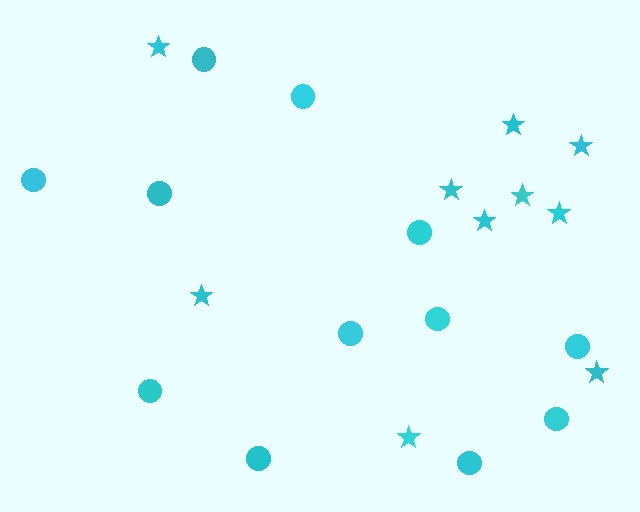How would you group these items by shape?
There are 2 groups: one group of circles (12) and one group of stars (10).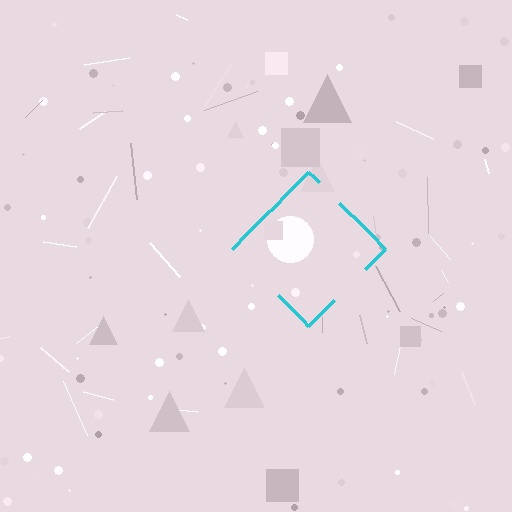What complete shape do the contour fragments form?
The contour fragments form a diamond.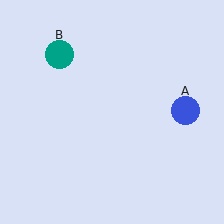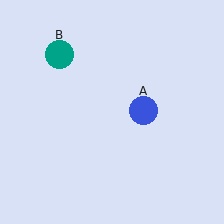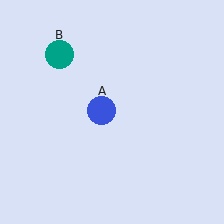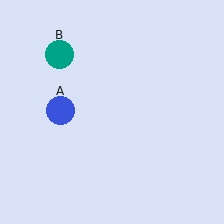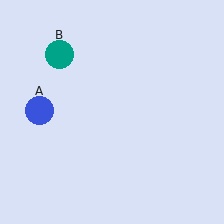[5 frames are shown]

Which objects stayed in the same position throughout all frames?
Teal circle (object B) remained stationary.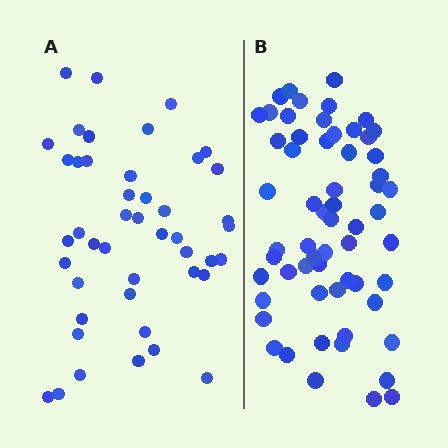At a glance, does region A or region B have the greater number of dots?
Region B (the right region) has more dots.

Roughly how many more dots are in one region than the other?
Region B has approximately 15 more dots than region A.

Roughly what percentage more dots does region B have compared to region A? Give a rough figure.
About 35% more.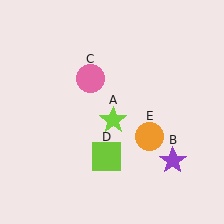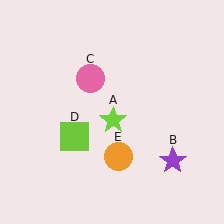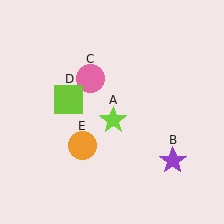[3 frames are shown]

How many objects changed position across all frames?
2 objects changed position: lime square (object D), orange circle (object E).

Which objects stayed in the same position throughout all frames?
Lime star (object A) and purple star (object B) and pink circle (object C) remained stationary.